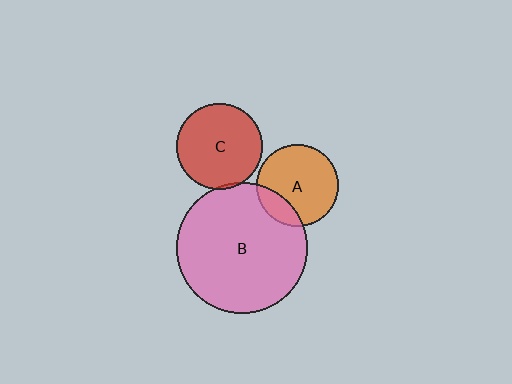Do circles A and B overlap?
Yes.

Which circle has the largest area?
Circle B (pink).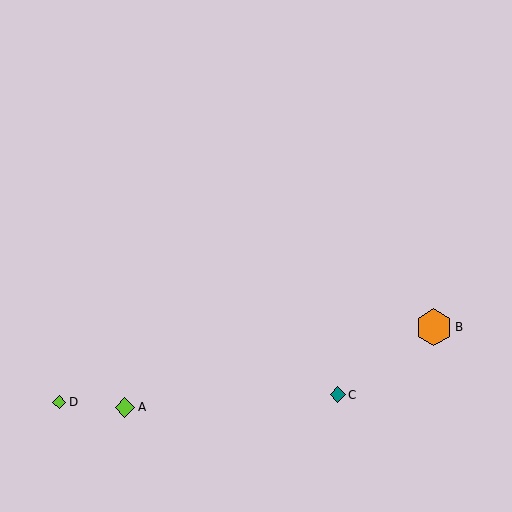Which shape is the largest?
The orange hexagon (labeled B) is the largest.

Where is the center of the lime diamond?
The center of the lime diamond is at (125, 407).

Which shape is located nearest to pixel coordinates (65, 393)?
The lime diamond (labeled D) at (59, 402) is nearest to that location.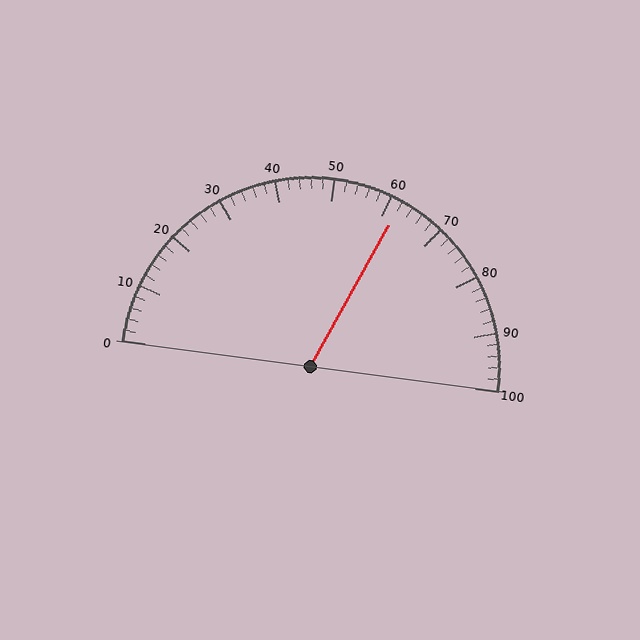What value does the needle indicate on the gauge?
The needle indicates approximately 62.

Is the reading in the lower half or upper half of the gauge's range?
The reading is in the upper half of the range (0 to 100).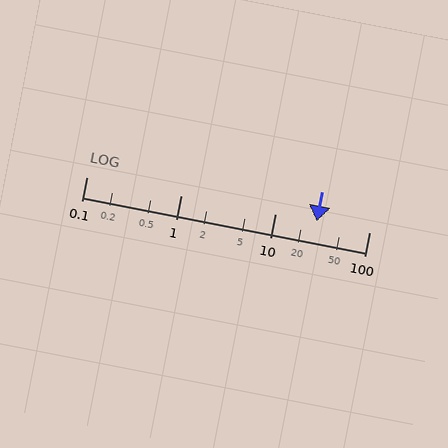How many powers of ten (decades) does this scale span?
The scale spans 3 decades, from 0.1 to 100.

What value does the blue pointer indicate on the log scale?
The pointer indicates approximately 28.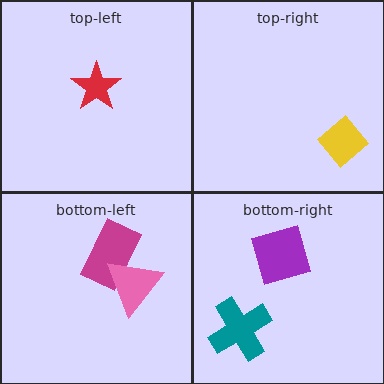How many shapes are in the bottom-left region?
2.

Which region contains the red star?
The top-left region.